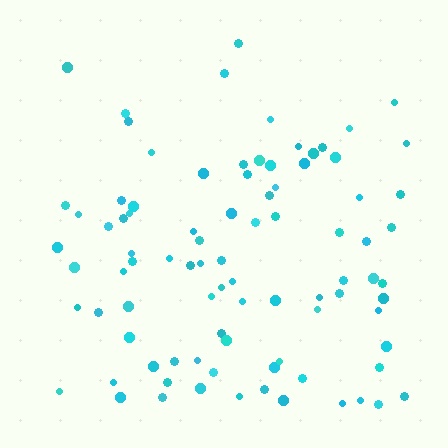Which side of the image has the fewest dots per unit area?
The top.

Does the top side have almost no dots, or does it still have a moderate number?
Still a moderate number, just noticeably fewer than the bottom.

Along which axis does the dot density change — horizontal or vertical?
Vertical.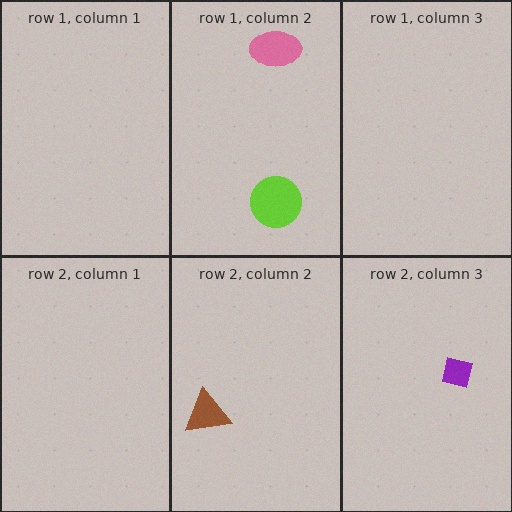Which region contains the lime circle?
The row 1, column 2 region.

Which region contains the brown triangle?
The row 2, column 2 region.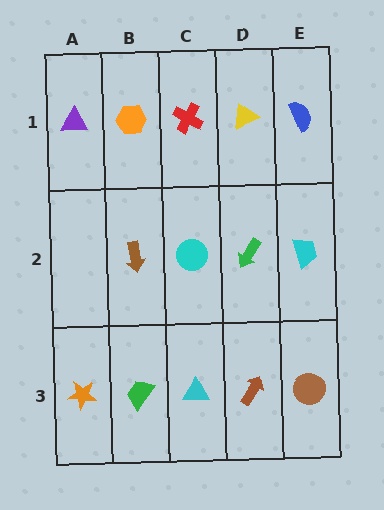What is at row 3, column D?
A brown arrow.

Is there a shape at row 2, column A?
No, that cell is empty.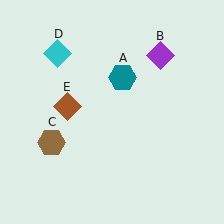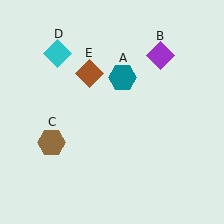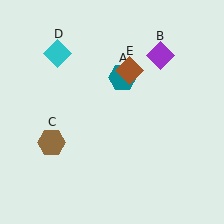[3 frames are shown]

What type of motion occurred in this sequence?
The brown diamond (object E) rotated clockwise around the center of the scene.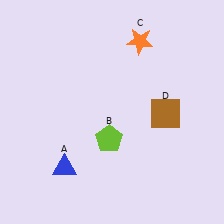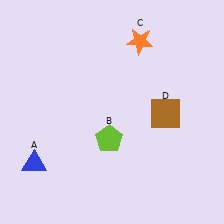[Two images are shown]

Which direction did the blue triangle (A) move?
The blue triangle (A) moved left.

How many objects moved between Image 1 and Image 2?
1 object moved between the two images.